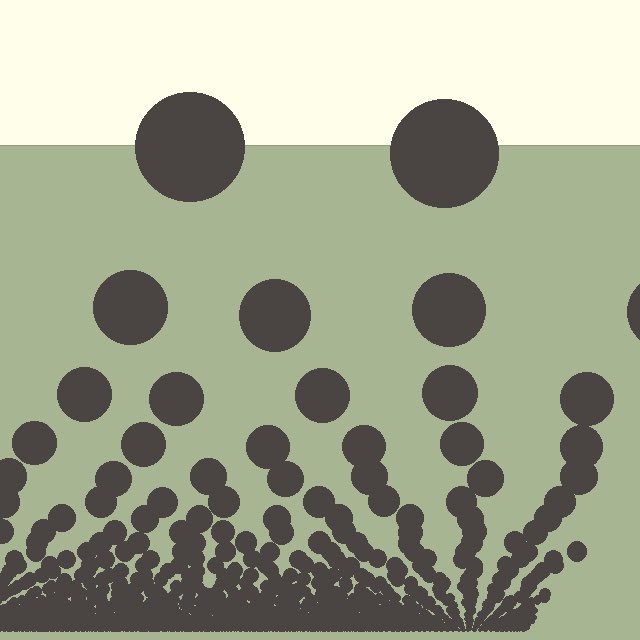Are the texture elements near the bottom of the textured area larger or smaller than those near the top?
Smaller. The gradient is inverted — elements near the bottom are smaller and denser.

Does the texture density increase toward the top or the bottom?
Density increases toward the bottom.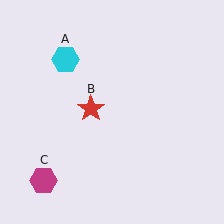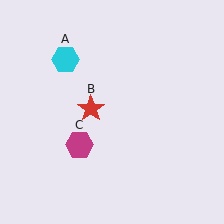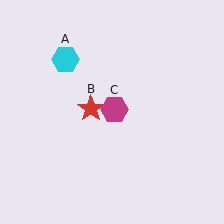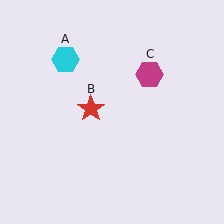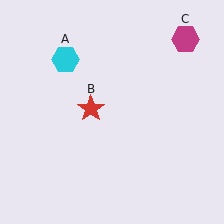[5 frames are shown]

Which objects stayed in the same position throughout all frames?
Cyan hexagon (object A) and red star (object B) remained stationary.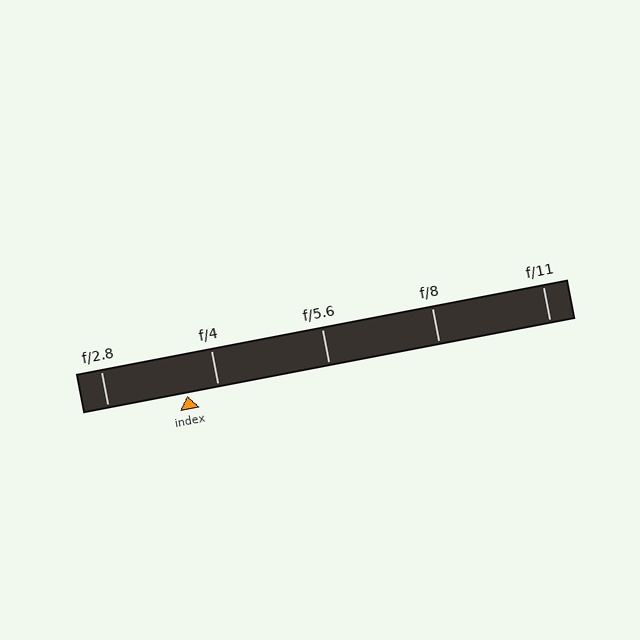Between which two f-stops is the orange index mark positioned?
The index mark is between f/2.8 and f/4.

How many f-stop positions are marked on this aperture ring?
There are 5 f-stop positions marked.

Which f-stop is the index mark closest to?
The index mark is closest to f/4.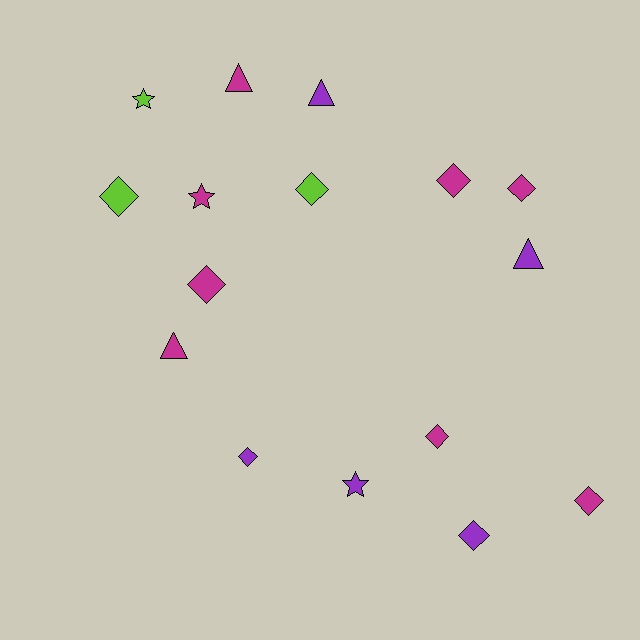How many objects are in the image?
There are 16 objects.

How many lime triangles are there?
There are no lime triangles.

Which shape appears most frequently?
Diamond, with 9 objects.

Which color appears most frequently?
Magenta, with 8 objects.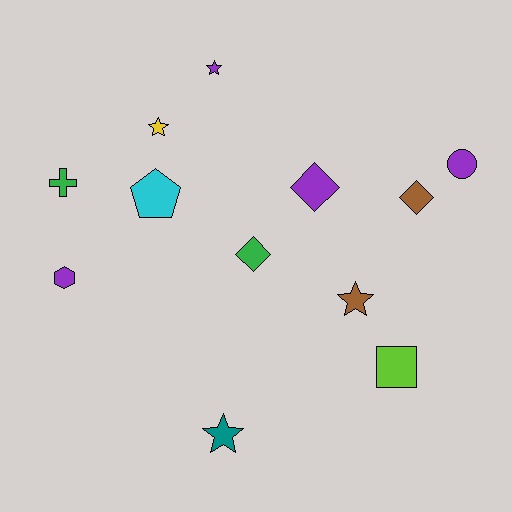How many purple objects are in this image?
There are 4 purple objects.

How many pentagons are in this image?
There is 1 pentagon.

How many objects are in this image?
There are 12 objects.